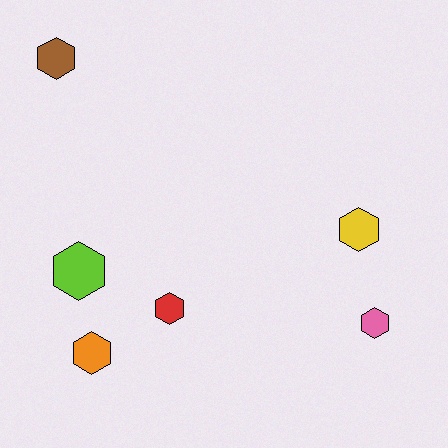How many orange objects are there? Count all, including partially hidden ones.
There is 1 orange object.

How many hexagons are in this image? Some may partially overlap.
There are 6 hexagons.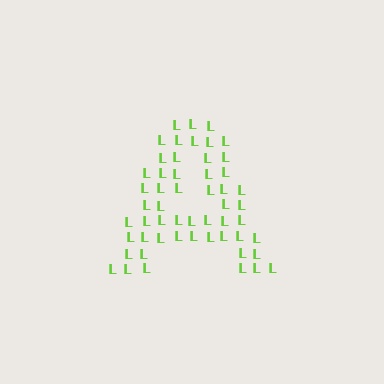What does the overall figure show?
The overall figure shows the letter A.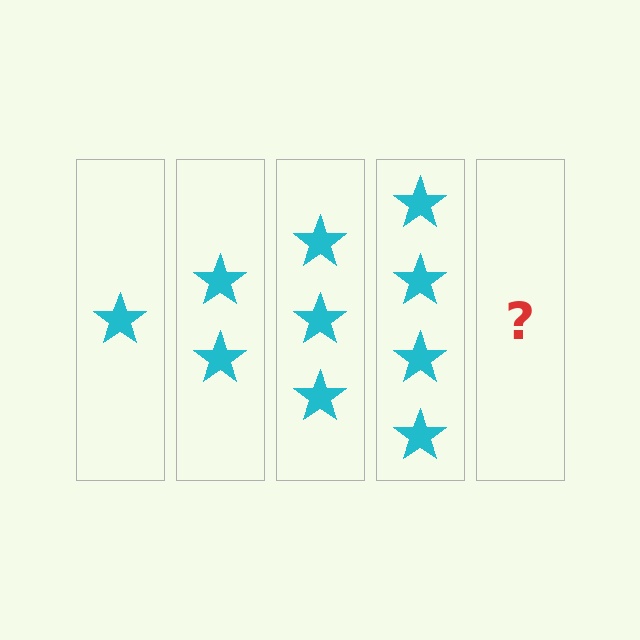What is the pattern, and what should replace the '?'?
The pattern is that each step adds one more star. The '?' should be 5 stars.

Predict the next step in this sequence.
The next step is 5 stars.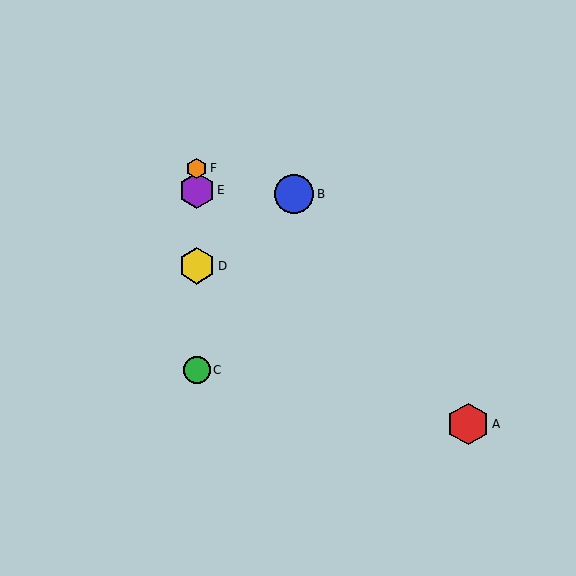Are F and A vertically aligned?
No, F is at x≈197 and A is at x≈468.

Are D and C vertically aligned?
Yes, both are at x≈197.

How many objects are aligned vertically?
4 objects (C, D, E, F) are aligned vertically.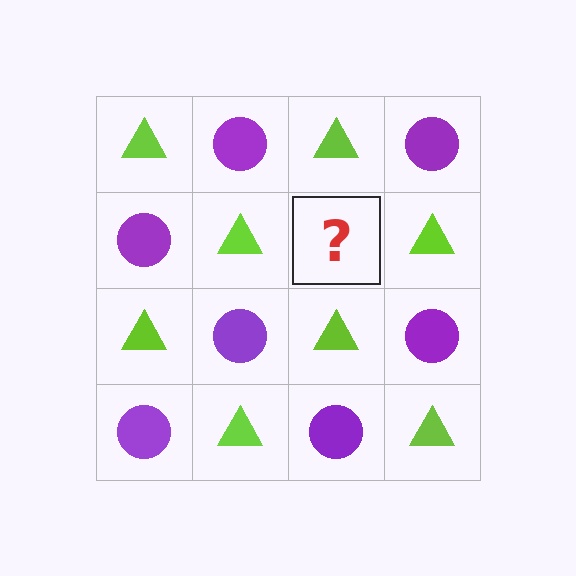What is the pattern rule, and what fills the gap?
The rule is that it alternates lime triangle and purple circle in a checkerboard pattern. The gap should be filled with a purple circle.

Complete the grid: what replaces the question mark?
The question mark should be replaced with a purple circle.